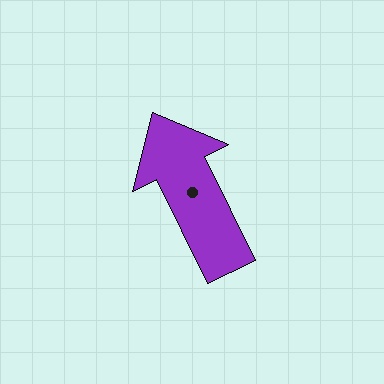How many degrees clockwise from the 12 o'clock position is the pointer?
Approximately 334 degrees.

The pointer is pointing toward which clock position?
Roughly 11 o'clock.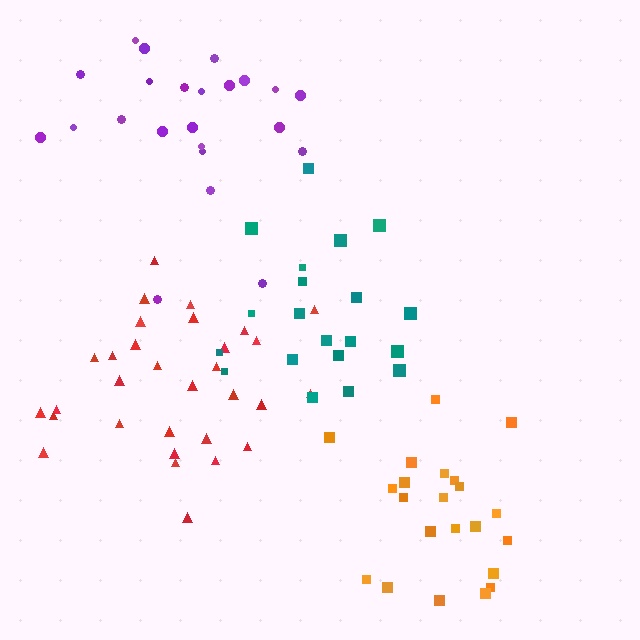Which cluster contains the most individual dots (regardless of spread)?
Red (31).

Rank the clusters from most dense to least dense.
orange, red, teal, purple.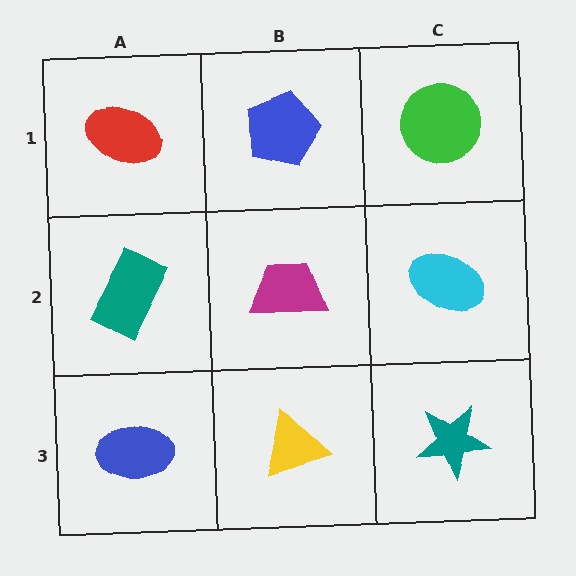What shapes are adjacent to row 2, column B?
A blue pentagon (row 1, column B), a yellow triangle (row 3, column B), a teal rectangle (row 2, column A), a cyan ellipse (row 2, column C).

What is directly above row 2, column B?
A blue pentagon.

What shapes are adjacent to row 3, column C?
A cyan ellipse (row 2, column C), a yellow triangle (row 3, column B).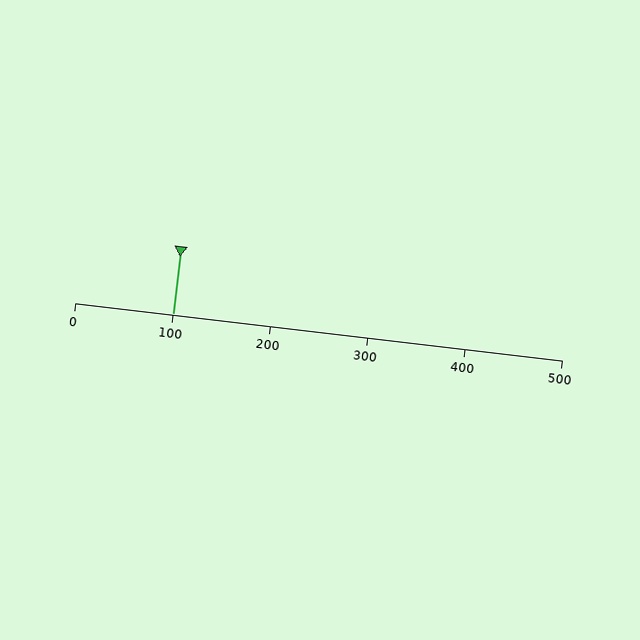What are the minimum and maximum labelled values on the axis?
The axis runs from 0 to 500.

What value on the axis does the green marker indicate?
The marker indicates approximately 100.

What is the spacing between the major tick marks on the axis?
The major ticks are spaced 100 apart.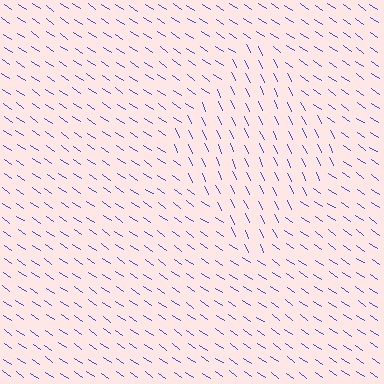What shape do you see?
I see a diamond.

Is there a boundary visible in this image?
Yes, there is a texture boundary formed by a change in line orientation.